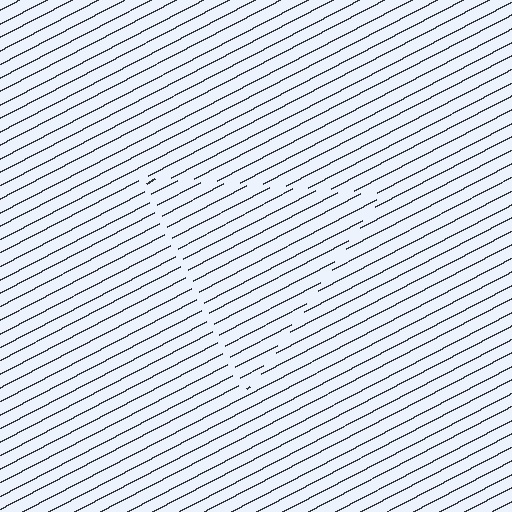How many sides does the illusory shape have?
3 sides — the line-ends trace a triangle.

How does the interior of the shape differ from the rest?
The interior of the shape contains the same grating, shifted by half a period — the contour is defined by the phase discontinuity where line-ends from the inner and outer gratings abut.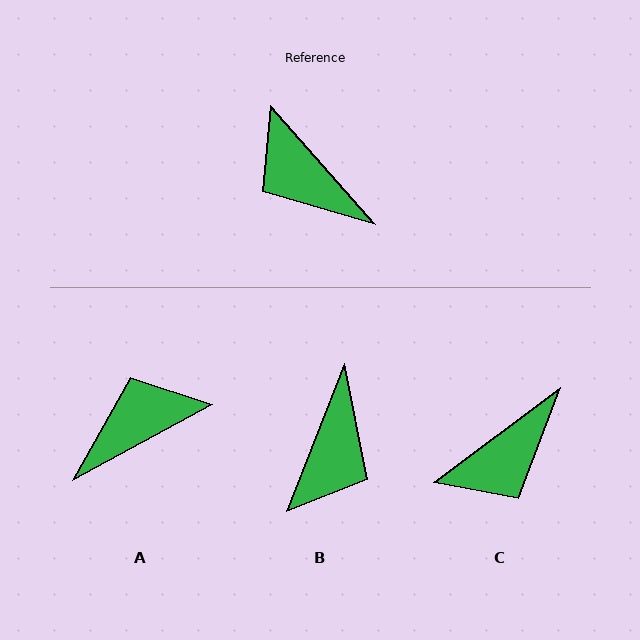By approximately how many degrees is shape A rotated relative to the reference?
Approximately 103 degrees clockwise.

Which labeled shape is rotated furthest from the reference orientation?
B, about 117 degrees away.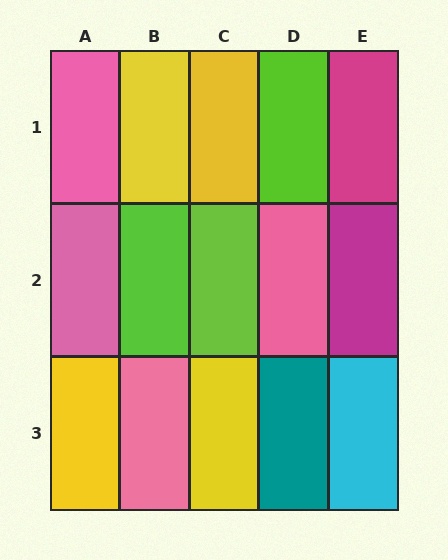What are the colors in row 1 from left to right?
Pink, yellow, yellow, lime, magenta.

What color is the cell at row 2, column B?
Lime.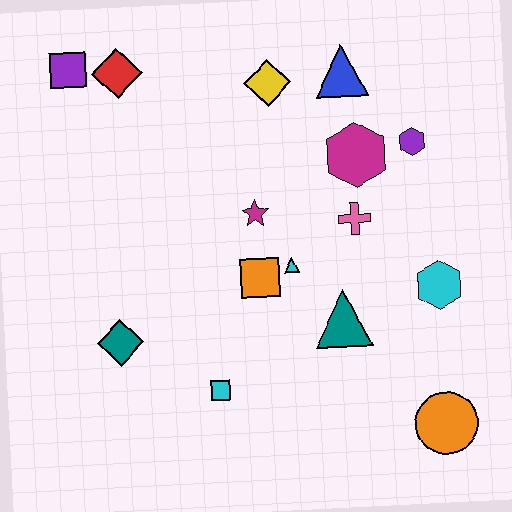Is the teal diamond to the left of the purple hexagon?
Yes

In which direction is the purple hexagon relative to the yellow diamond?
The purple hexagon is to the right of the yellow diamond.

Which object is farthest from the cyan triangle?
The purple square is farthest from the cyan triangle.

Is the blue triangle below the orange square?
No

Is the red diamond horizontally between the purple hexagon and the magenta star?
No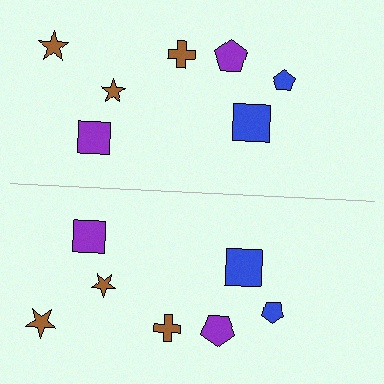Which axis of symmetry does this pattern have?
The pattern has a horizontal axis of symmetry running through the center of the image.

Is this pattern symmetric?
Yes, this pattern has bilateral (reflection) symmetry.